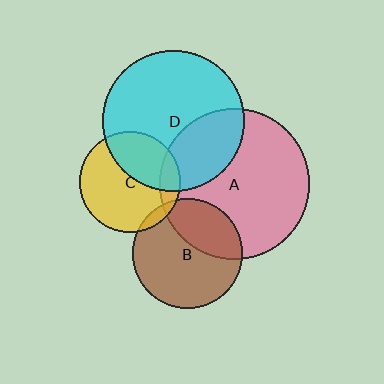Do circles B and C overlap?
Yes.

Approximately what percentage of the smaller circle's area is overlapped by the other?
Approximately 5%.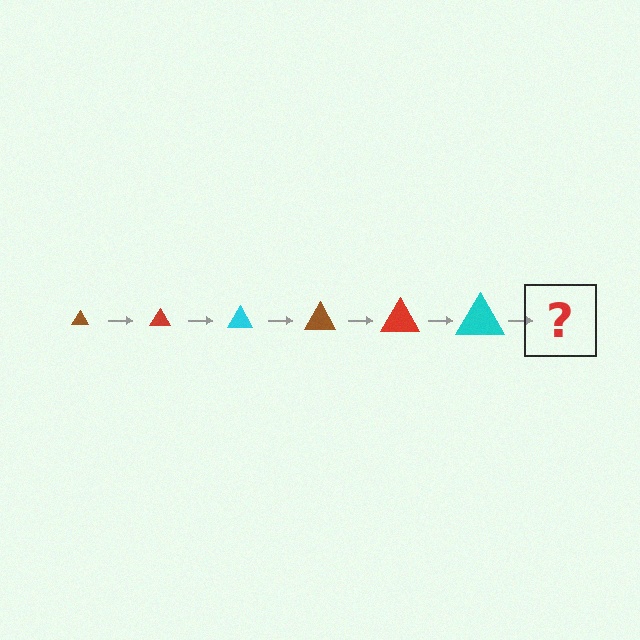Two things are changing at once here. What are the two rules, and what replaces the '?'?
The two rules are that the triangle grows larger each step and the color cycles through brown, red, and cyan. The '?' should be a brown triangle, larger than the previous one.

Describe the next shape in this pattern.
It should be a brown triangle, larger than the previous one.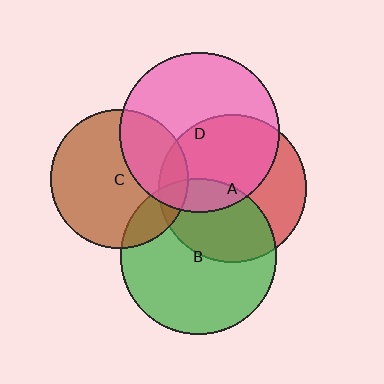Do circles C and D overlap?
Yes.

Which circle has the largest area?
Circle D (pink).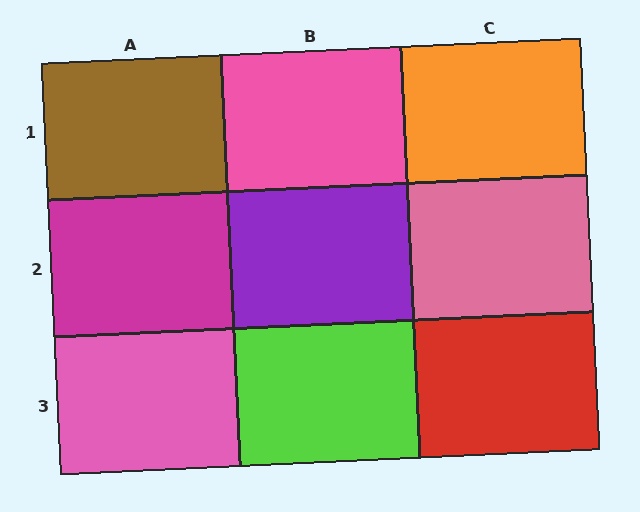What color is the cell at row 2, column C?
Pink.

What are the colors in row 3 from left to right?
Pink, lime, red.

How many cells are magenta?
1 cell is magenta.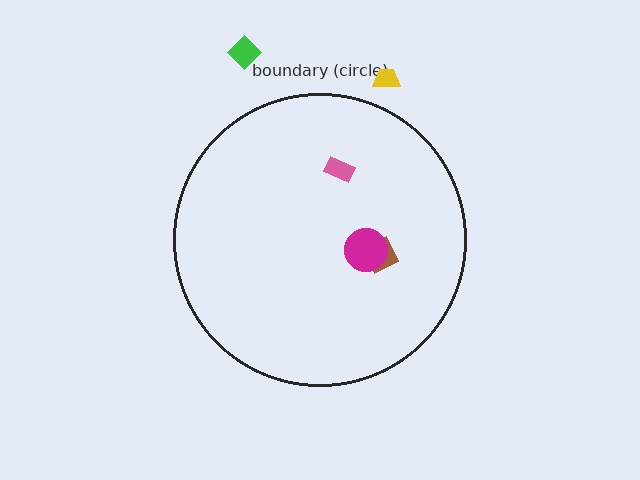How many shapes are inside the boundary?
3 inside, 2 outside.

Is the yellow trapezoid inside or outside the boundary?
Outside.